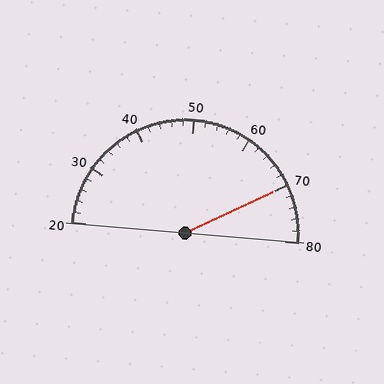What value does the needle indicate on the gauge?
The needle indicates approximately 70.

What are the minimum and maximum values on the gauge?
The gauge ranges from 20 to 80.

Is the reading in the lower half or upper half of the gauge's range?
The reading is in the upper half of the range (20 to 80).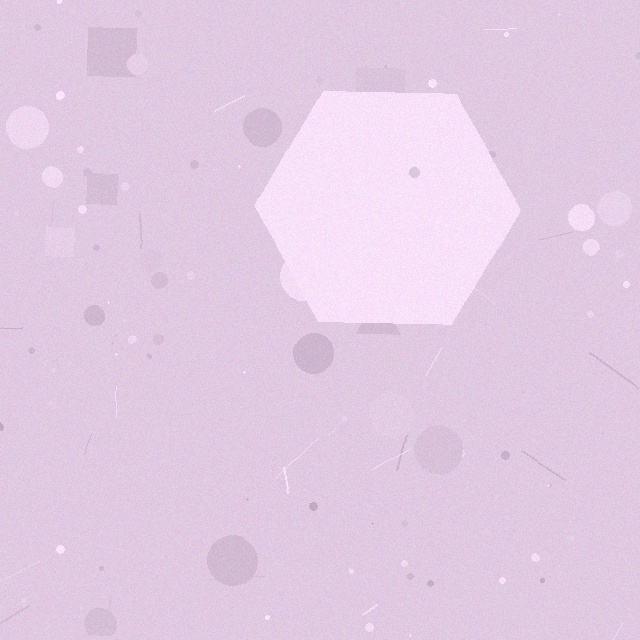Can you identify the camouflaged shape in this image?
The camouflaged shape is a hexagon.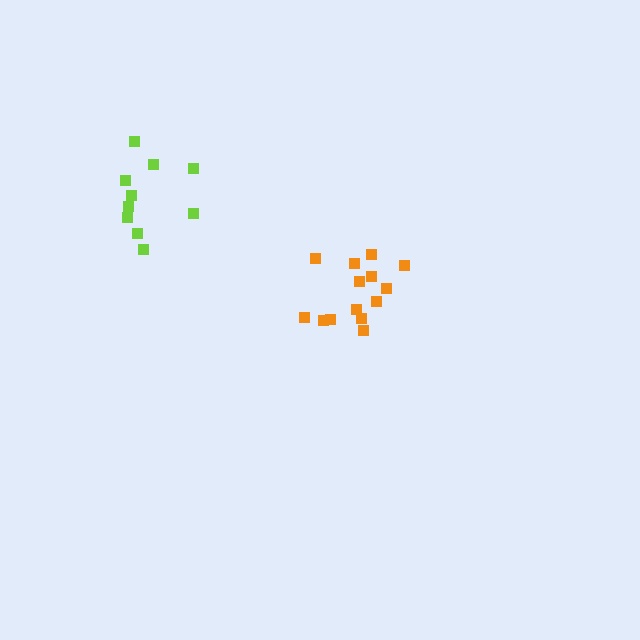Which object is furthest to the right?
The orange cluster is rightmost.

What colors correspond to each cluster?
The clusters are colored: lime, orange.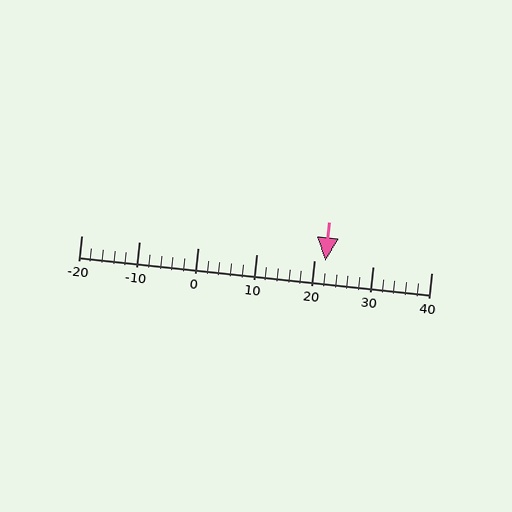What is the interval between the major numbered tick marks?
The major tick marks are spaced 10 units apart.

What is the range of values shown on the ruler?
The ruler shows values from -20 to 40.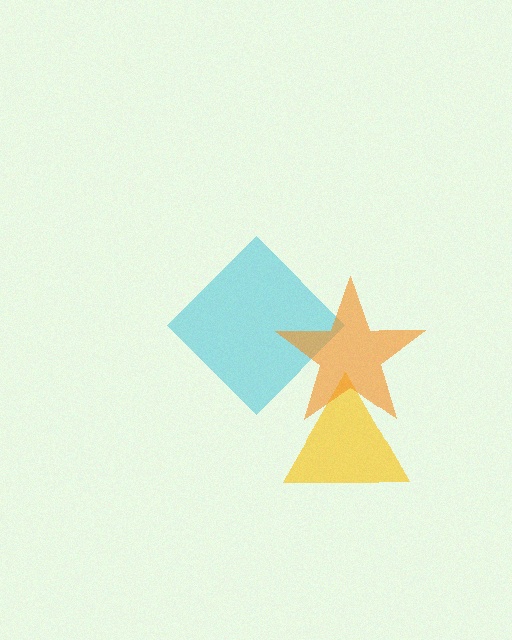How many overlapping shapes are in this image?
There are 3 overlapping shapes in the image.